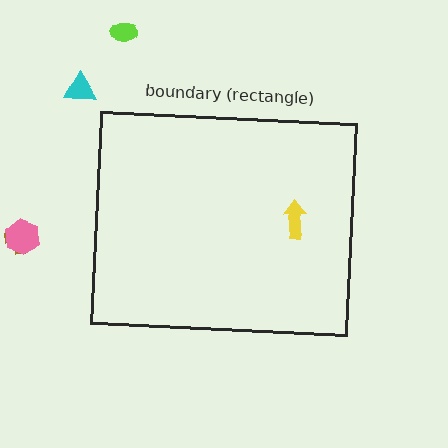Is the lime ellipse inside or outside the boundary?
Outside.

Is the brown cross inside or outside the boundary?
Outside.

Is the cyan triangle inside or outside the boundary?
Outside.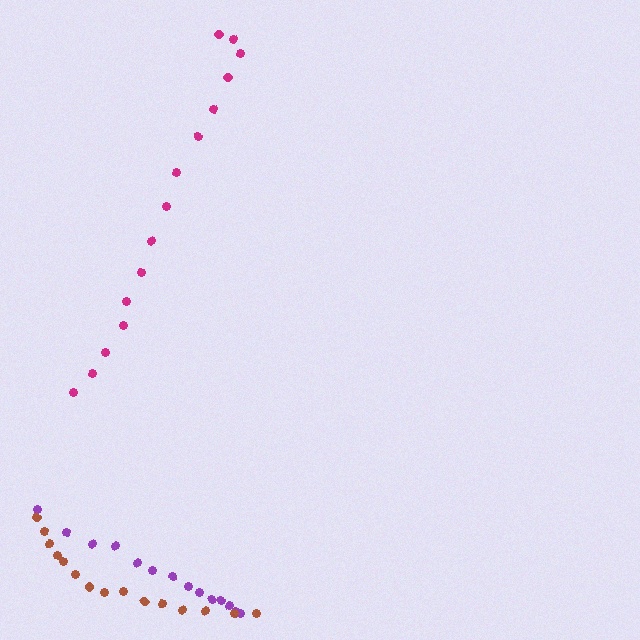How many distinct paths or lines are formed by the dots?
There are 3 distinct paths.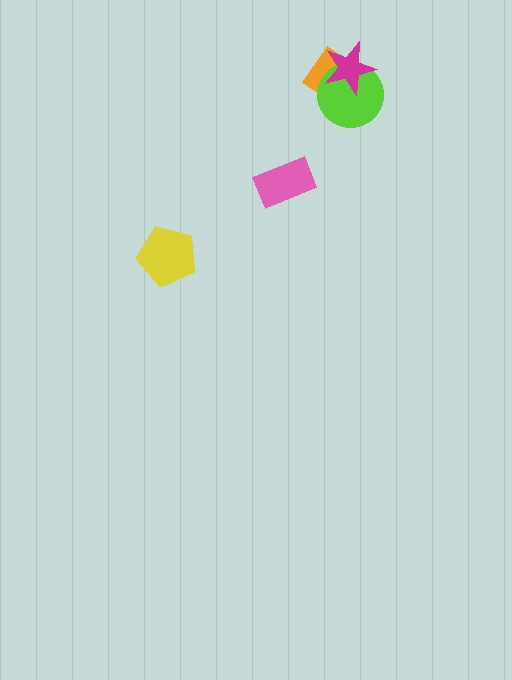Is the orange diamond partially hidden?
Yes, it is partially covered by another shape.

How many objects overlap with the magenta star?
2 objects overlap with the magenta star.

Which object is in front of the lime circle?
The magenta star is in front of the lime circle.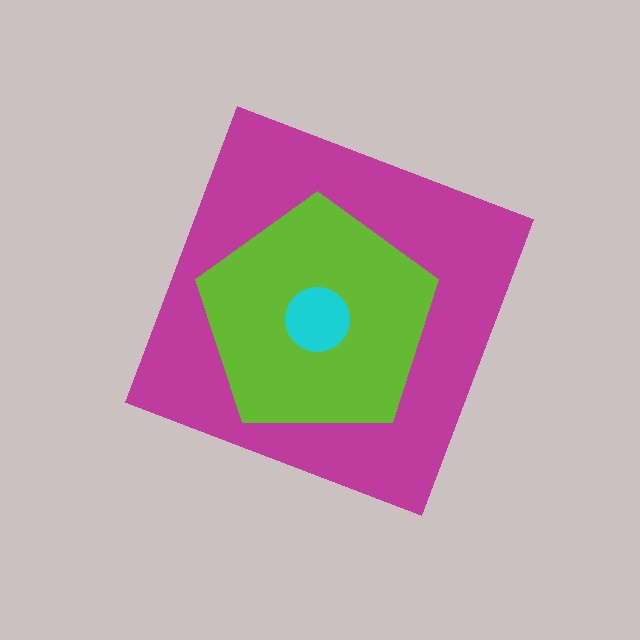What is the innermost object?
The cyan circle.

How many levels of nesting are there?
3.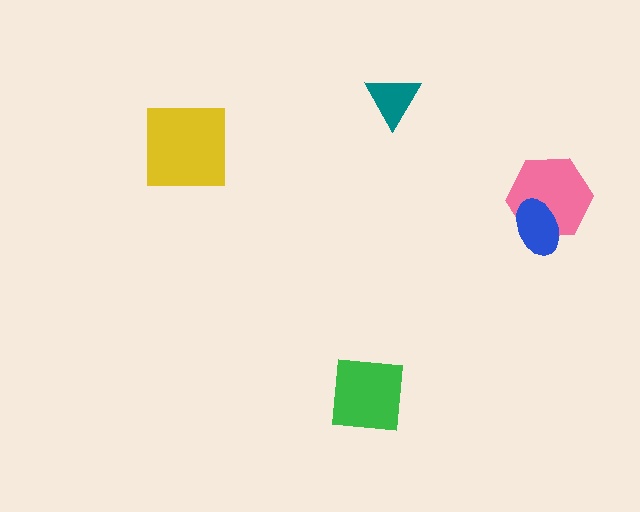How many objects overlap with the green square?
0 objects overlap with the green square.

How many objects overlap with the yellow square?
0 objects overlap with the yellow square.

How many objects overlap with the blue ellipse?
1 object overlaps with the blue ellipse.